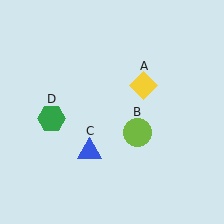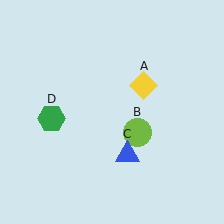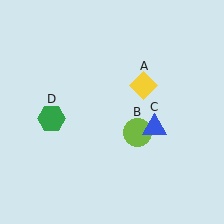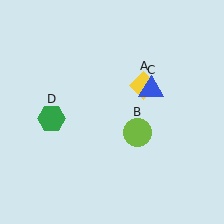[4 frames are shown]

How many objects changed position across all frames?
1 object changed position: blue triangle (object C).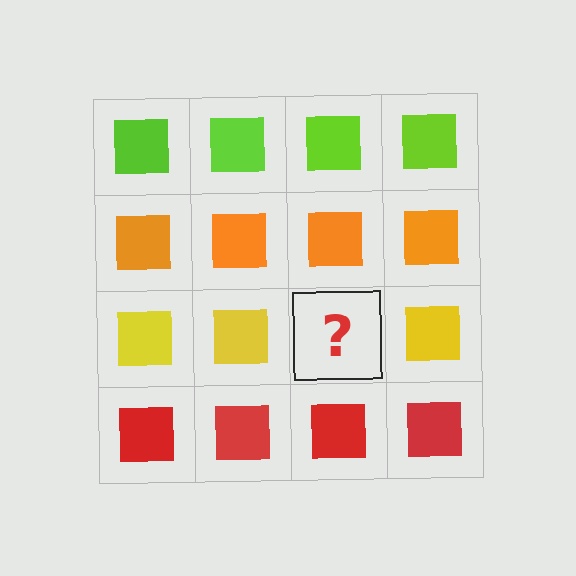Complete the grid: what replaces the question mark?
The question mark should be replaced with a yellow square.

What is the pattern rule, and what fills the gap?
The rule is that each row has a consistent color. The gap should be filled with a yellow square.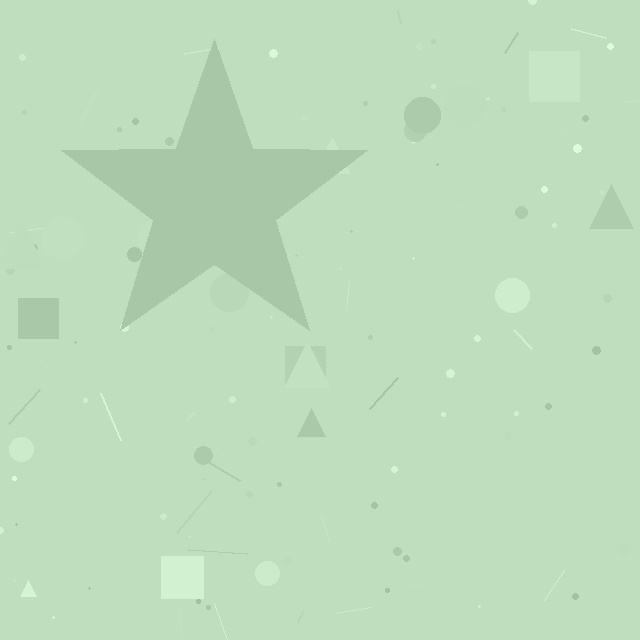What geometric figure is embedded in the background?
A star is embedded in the background.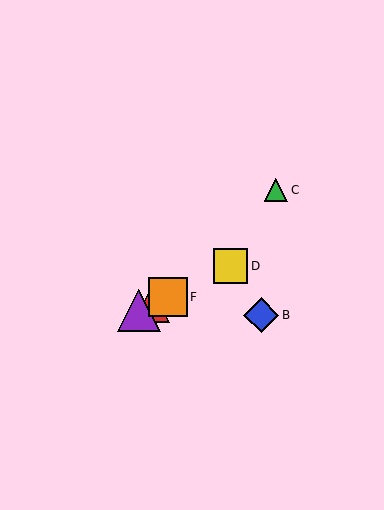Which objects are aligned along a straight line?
Objects A, D, E, F are aligned along a straight line.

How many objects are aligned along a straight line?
4 objects (A, D, E, F) are aligned along a straight line.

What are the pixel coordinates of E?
Object E is at (139, 311).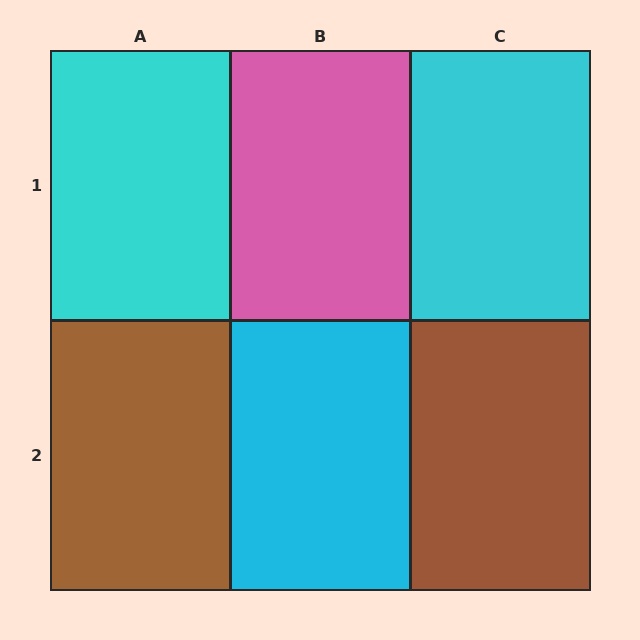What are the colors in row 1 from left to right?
Cyan, pink, cyan.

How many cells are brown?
2 cells are brown.